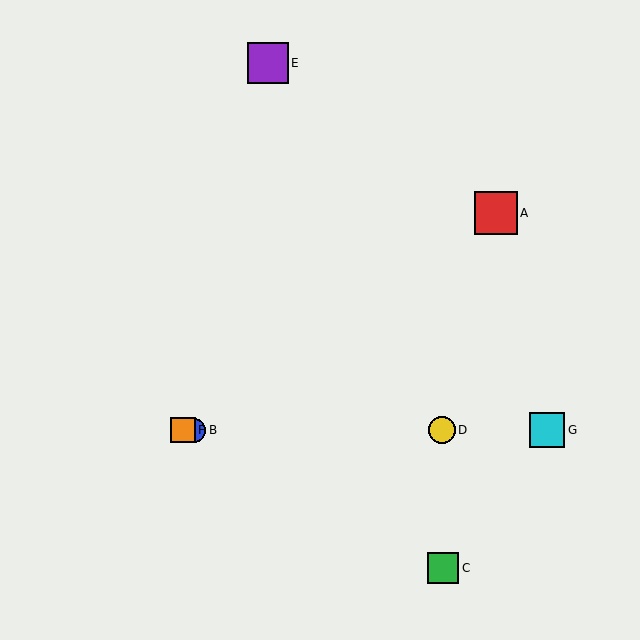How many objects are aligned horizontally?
4 objects (B, D, F, G) are aligned horizontally.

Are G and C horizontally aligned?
No, G is at y≈430 and C is at y≈568.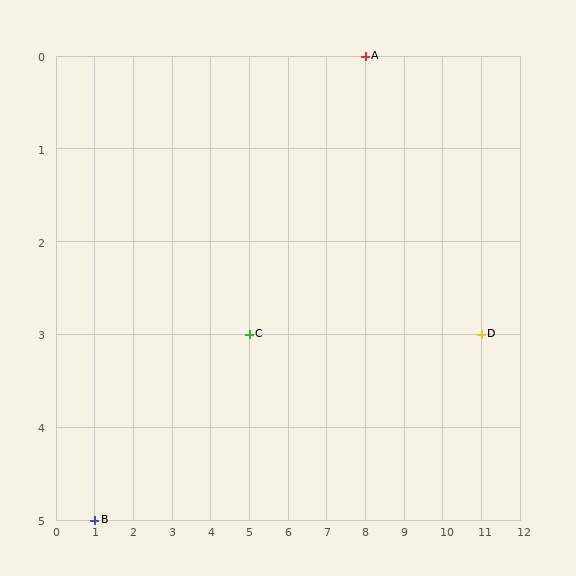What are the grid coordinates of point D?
Point D is at grid coordinates (11, 3).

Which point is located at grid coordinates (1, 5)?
Point B is at (1, 5).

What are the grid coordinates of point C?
Point C is at grid coordinates (5, 3).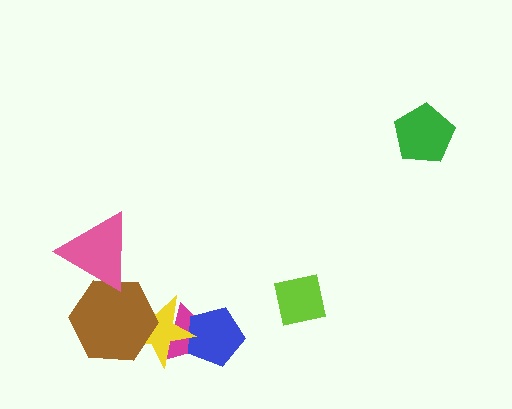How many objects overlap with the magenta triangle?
2 objects overlap with the magenta triangle.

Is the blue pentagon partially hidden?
Yes, it is partially covered by another shape.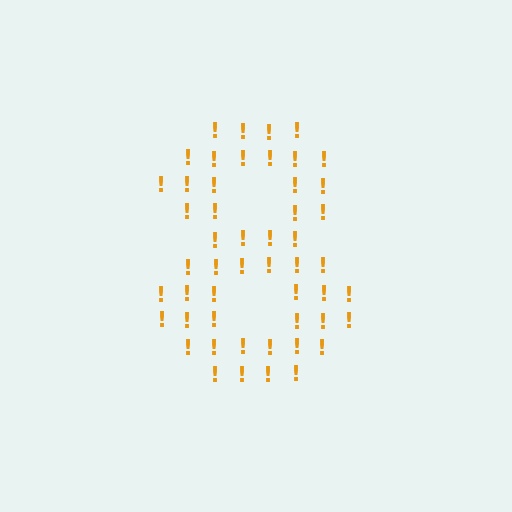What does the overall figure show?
The overall figure shows the digit 8.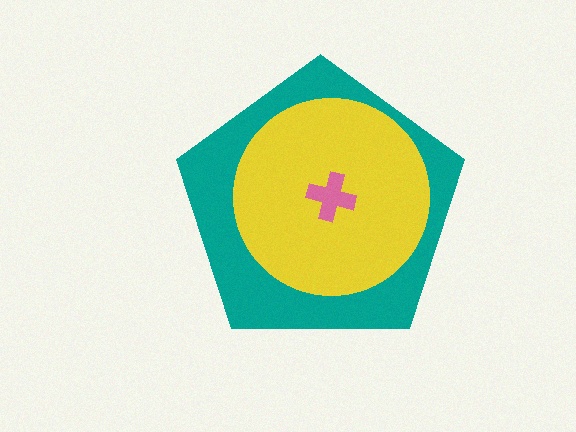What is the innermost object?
The pink cross.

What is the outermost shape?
The teal pentagon.